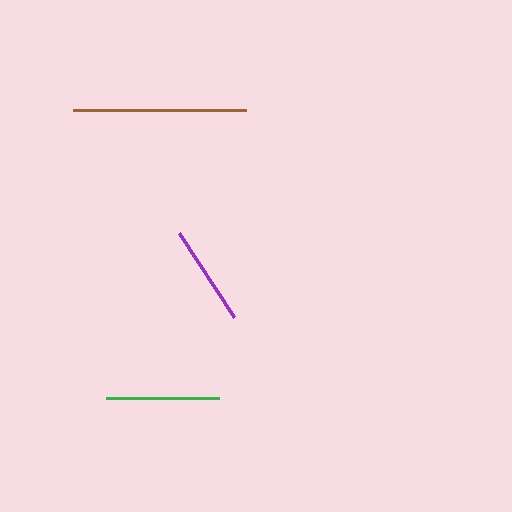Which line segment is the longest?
The brown line is the longest at approximately 173 pixels.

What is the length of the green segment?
The green segment is approximately 113 pixels long.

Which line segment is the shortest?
The purple line is the shortest at approximately 101 pixels.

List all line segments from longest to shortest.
From longest to shortest: brown, green, purple.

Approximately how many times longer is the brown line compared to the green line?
The brown line is approximately 1.5 times the length of the green line.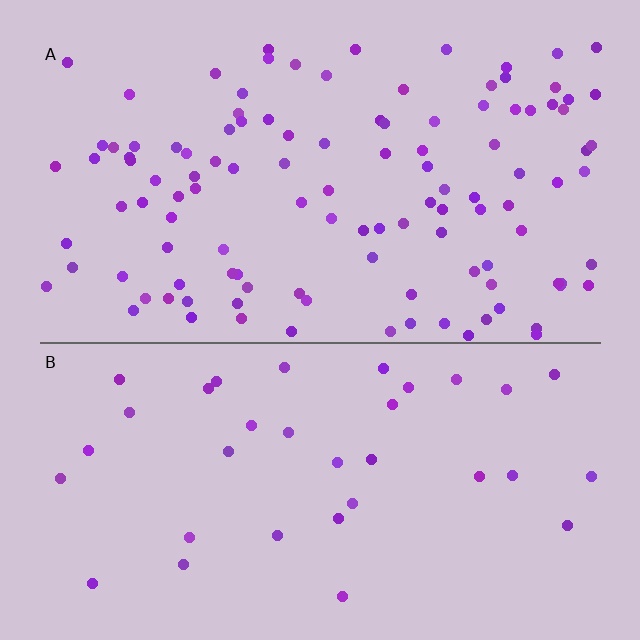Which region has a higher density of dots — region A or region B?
A (the top).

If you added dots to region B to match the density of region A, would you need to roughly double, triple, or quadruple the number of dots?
Approximately triple.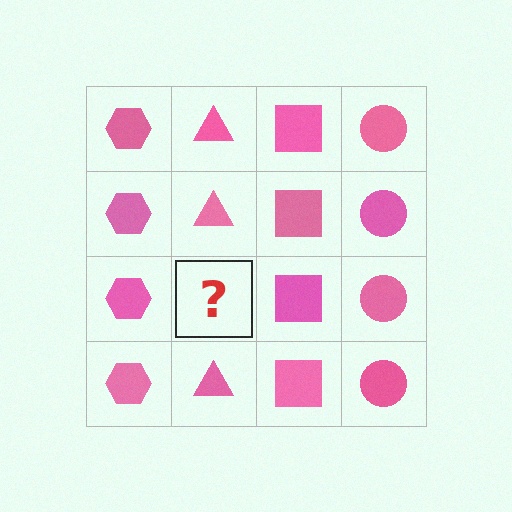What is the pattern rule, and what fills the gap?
The rule is that each column has a consistent shape. The gap should be filled with a pink triangle.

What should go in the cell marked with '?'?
The missing cell should contain a pink triangle.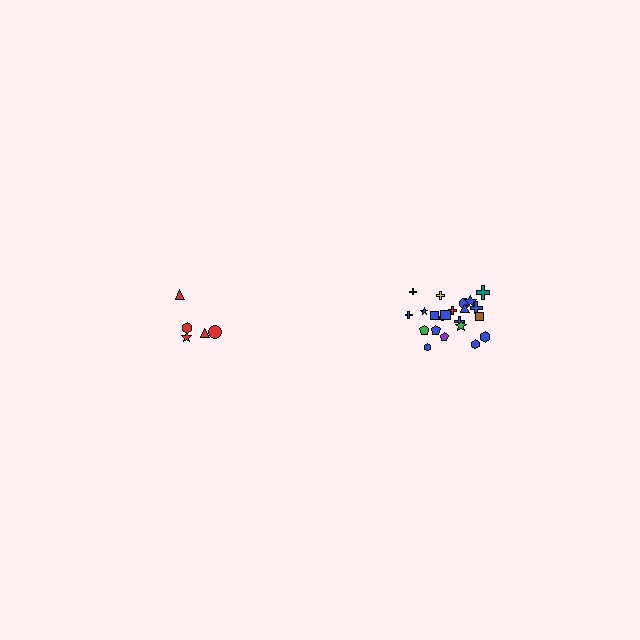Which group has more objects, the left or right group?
The right group.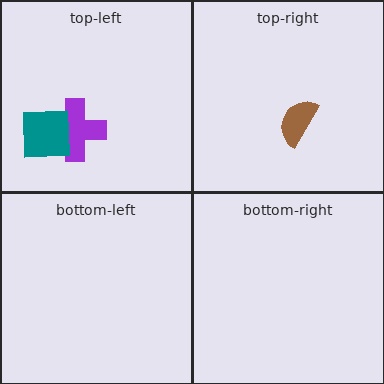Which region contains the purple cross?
The top-left region.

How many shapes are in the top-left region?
2.